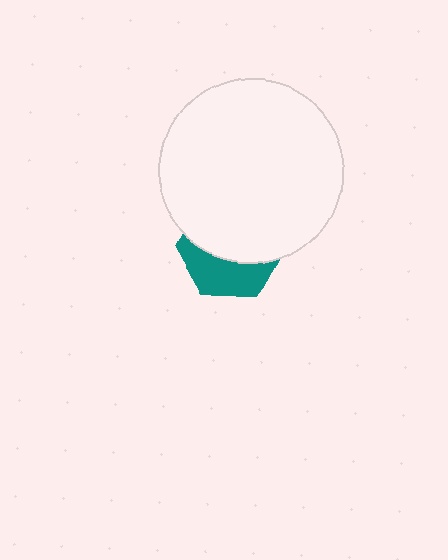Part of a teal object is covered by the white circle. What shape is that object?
It is a hexagon.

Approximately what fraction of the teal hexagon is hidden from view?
Roughly 61% of the teal hexagon is hidden behind the white circle.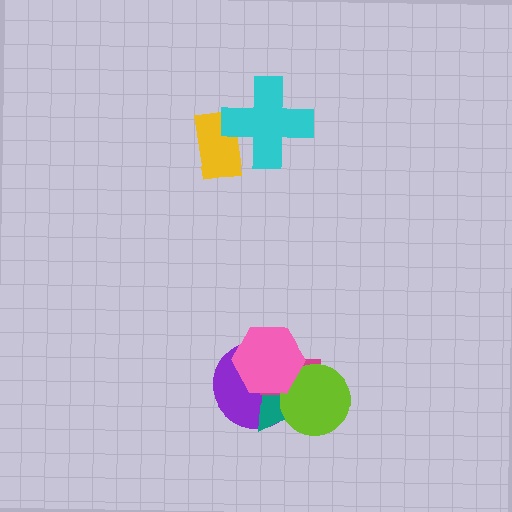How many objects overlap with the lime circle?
4 objects overlap with the lime circle.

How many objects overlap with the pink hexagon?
4 objects overlap with the pink hexagon.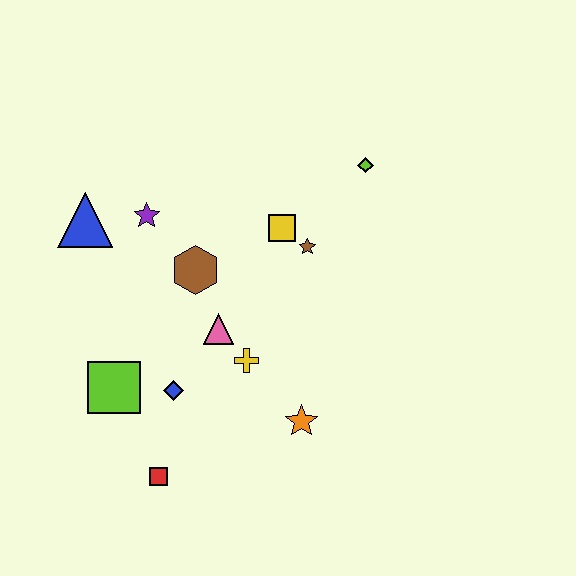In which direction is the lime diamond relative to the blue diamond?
The lime diamond is above the blue diamond.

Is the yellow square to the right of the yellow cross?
Yes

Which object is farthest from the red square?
The lime diamond is farthest from the red square.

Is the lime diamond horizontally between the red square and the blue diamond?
No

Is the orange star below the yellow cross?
Yes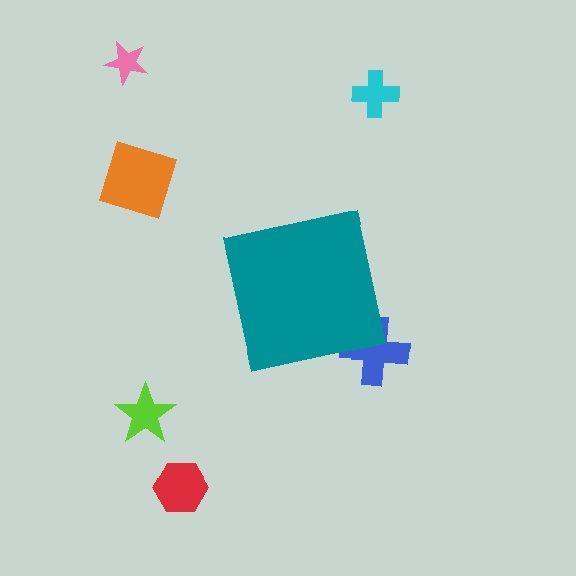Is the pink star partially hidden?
No, the pink star is fully visible.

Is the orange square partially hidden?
No, the orange square is fully visible.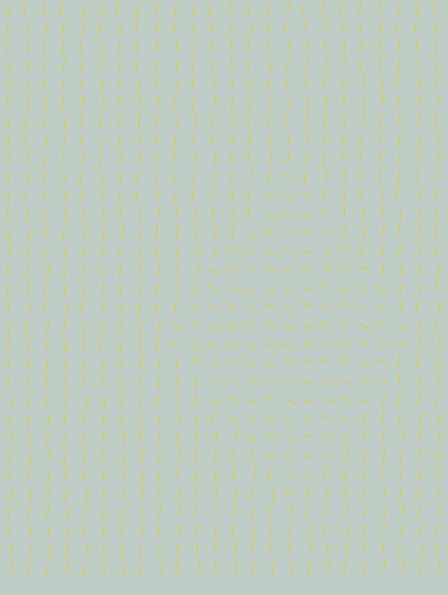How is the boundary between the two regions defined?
The boundary is defined purely by a change in line orientation (approximately 72 degrees difference). All lines are the same color and thickness.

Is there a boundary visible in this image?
Yes, there is a texture boundary formed by a change in line orientation.